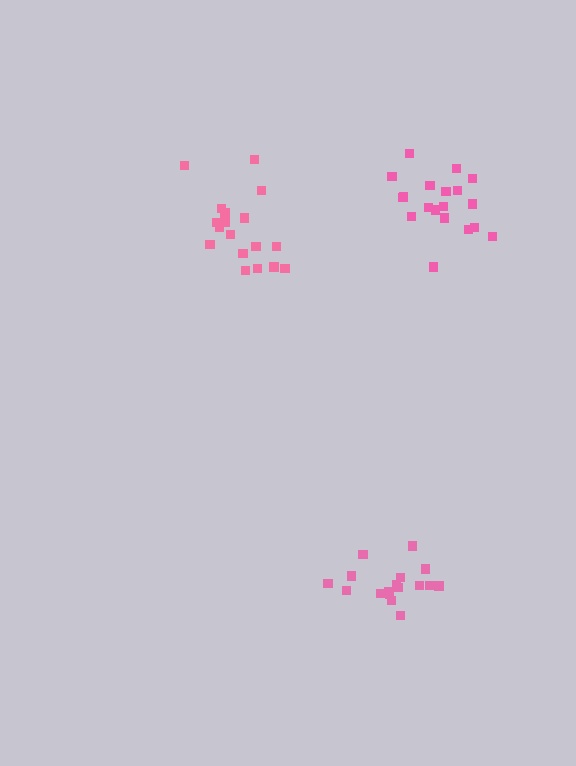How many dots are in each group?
Group 1: 18 dots, Group 2: 17 dots, Group 3: 19 dots (54 total).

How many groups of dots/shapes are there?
There are 3 groups.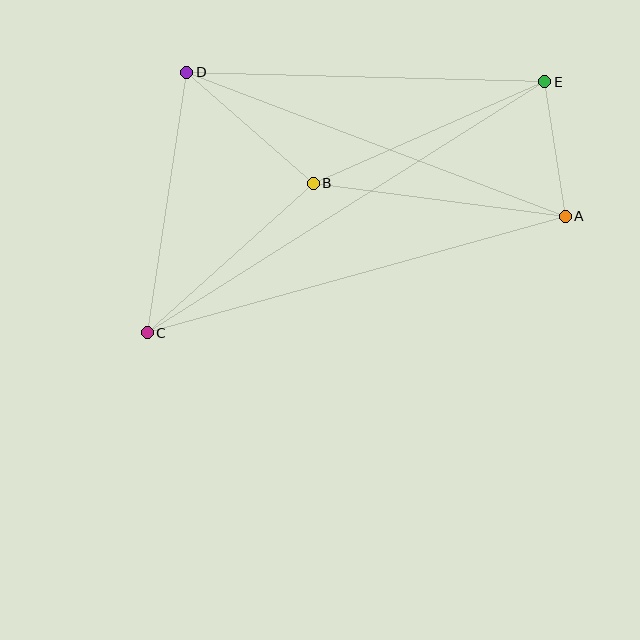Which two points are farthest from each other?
Points C and E are farthest from each other.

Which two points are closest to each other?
Points A and E are closest to each other.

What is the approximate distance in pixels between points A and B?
The distance between A and B is approximately 254 pixels.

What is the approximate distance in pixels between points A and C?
The distance between A and C is approximately 434 pixels.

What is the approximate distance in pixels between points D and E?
The distance between D and E is approximately 358 pixels.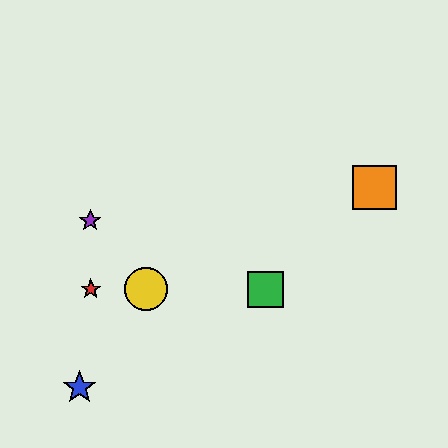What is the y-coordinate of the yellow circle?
The yellow circle is at y≈289.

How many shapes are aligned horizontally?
3 shapes (the red star, the green square, the yellow circle) are aligned horizontally.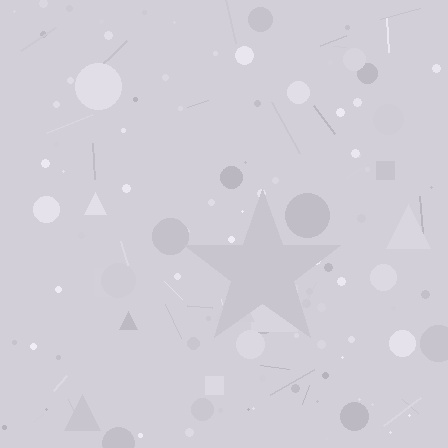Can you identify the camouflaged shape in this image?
The camouflaged shape is a star.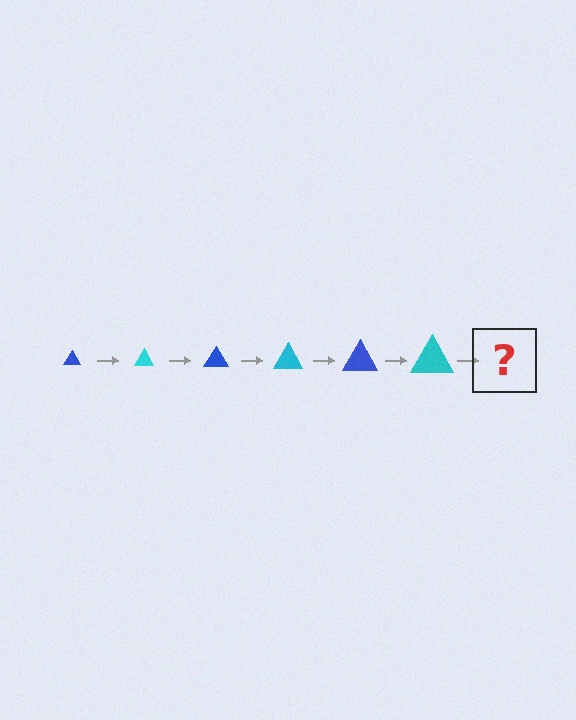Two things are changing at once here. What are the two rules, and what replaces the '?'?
The two rules are that the triangle grows larger each step and the color cycles through blue and cyan. The '?' should be a blue triangle, larger than the previous one.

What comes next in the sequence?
The next element should be a blue triangle, larger than the previous one.